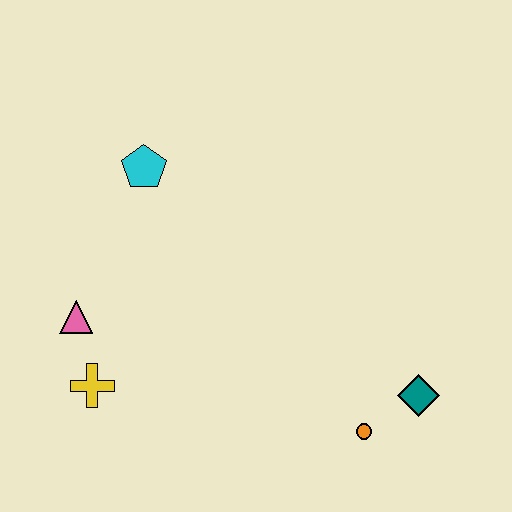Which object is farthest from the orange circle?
The cyan pentagon is farthest from the orange circle.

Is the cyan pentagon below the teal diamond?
No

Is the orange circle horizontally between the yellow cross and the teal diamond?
Yes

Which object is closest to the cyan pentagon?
The pink triangle is closest to the cyan pentagon.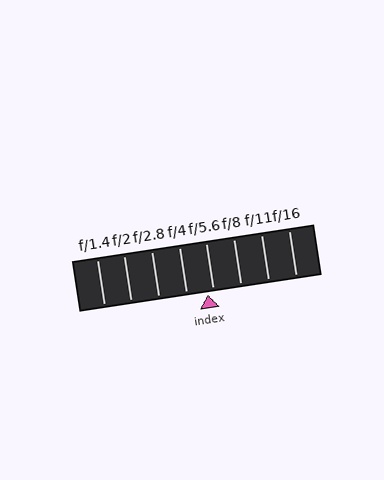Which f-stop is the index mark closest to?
The index mark is closest to f/5.6.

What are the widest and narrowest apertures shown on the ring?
The widest aperture shown is f/1.4 and the narrowest is f/16.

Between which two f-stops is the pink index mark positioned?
The index mark is between f/4 and f/5.6.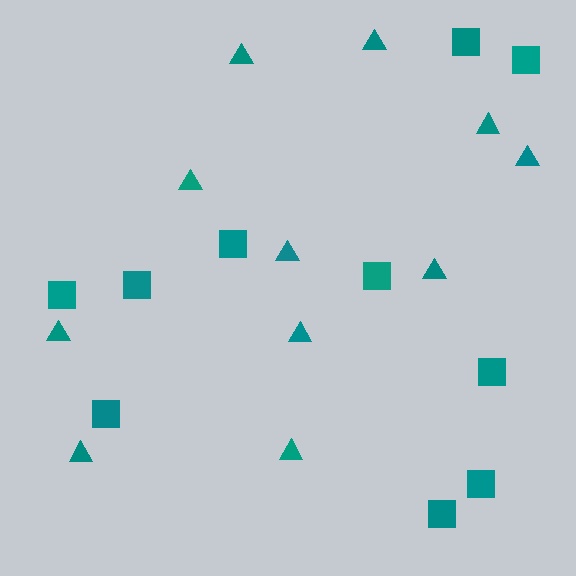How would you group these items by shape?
There are 2 groups: one group of triangles (11) and one group of squares (10).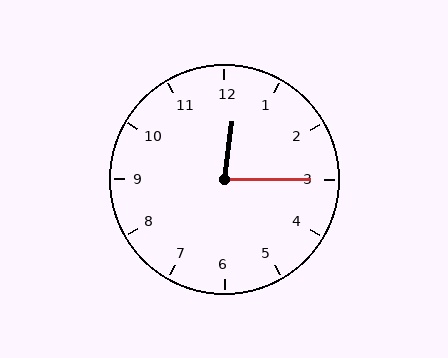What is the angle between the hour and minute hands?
Approximately 82 degrees.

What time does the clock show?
12:15.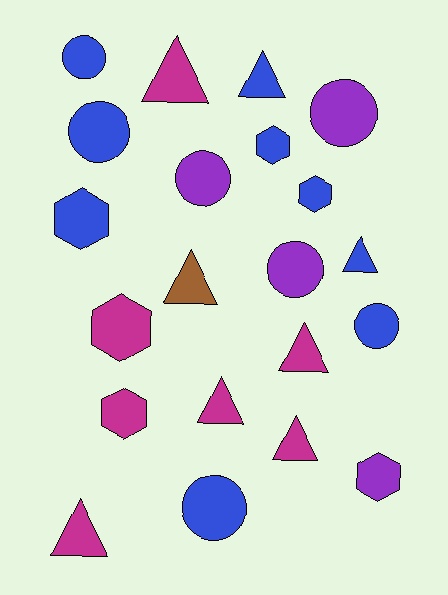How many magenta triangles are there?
There are 5 magenta triangles.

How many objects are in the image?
There are 21 objects.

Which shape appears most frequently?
Triangle, with 8 objects.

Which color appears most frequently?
Blue, with 9 objects.